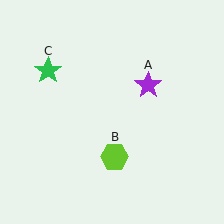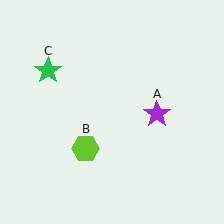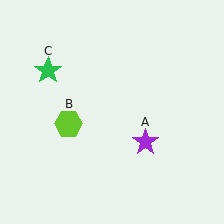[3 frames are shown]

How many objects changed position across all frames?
2 objects changed position: purple star (object A), lime hexagon (object B).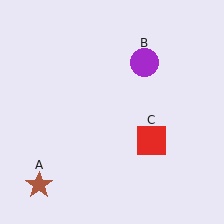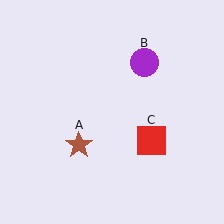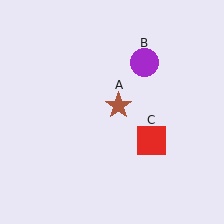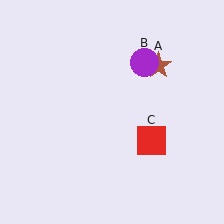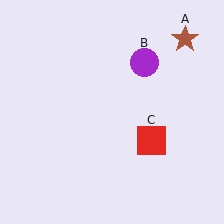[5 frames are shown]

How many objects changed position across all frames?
1 object changed position: brown star (object A).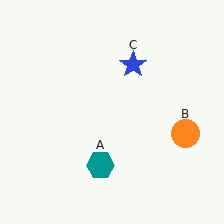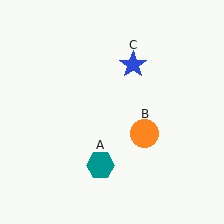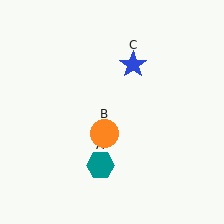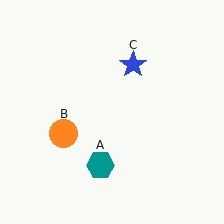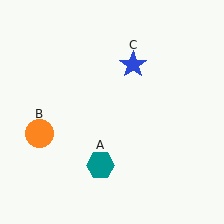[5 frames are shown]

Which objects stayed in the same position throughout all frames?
Teal hexagon (object A) and blue star (object C) remained stationary.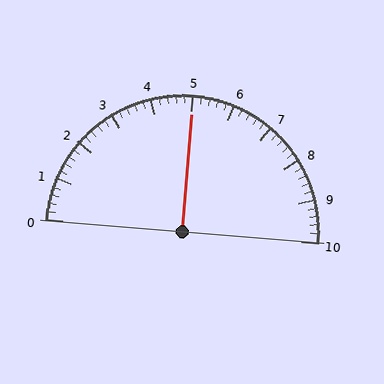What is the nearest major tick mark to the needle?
The nearest major tick mark is 5.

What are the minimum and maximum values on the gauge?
The gauge ranges from 0 to 10.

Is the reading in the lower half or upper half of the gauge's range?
The reading is in the upper half of the range (0 to 10).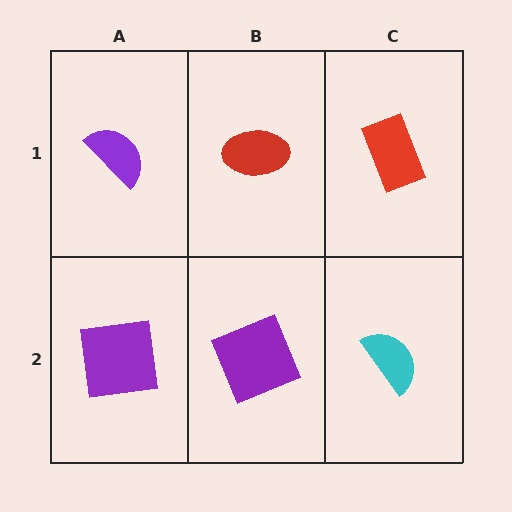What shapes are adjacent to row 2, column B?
A red ellipse (row 1, column B), a purple square (row 2, column A), a cyan semicircle (row 2, column C).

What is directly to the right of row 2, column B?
A cyan semicircle.